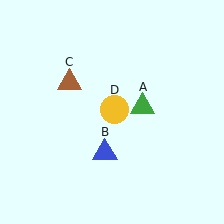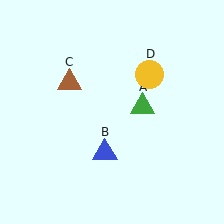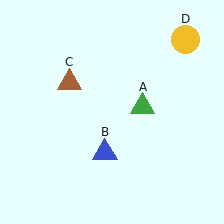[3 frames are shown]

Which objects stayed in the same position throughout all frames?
Green triangle (object A) and blue triangle (object B) and brown triangle (object C) remained stationary.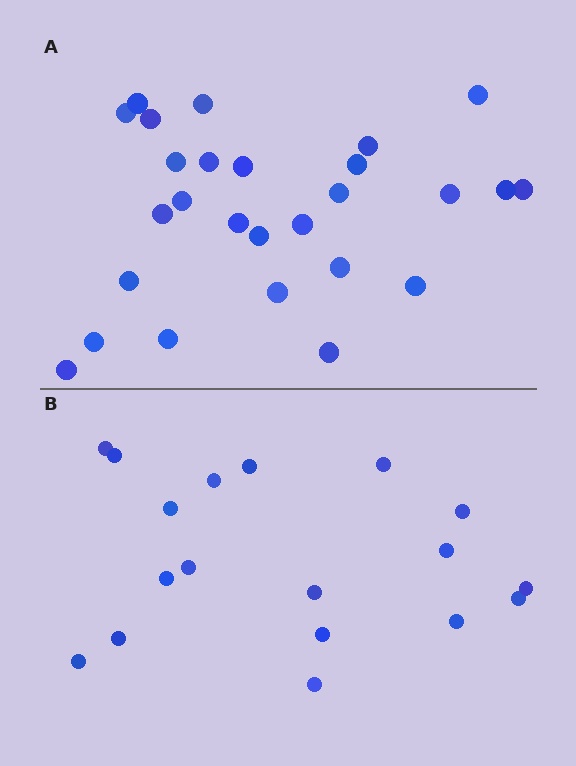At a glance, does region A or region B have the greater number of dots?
Region A (the top region) has more dots.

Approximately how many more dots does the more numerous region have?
Region A has roughly 8 or so more dots than region B.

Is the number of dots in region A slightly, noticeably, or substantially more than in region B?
Region A has substantially more. The ratio is roughly 1.5 to 1.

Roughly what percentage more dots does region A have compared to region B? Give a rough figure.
About 50% more.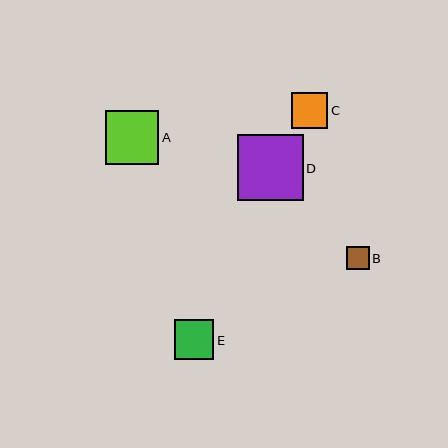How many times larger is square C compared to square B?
Square C is approximately 1.6 times the size of square B.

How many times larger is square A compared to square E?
Square A is approximately 1.4 times the size of square E.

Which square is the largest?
Square D is the largest with a size of approximately 66 pixels.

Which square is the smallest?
Square B is the smallest with a size of approximately 23 pixels.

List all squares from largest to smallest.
From largest to smallest: D, A, E, C, B.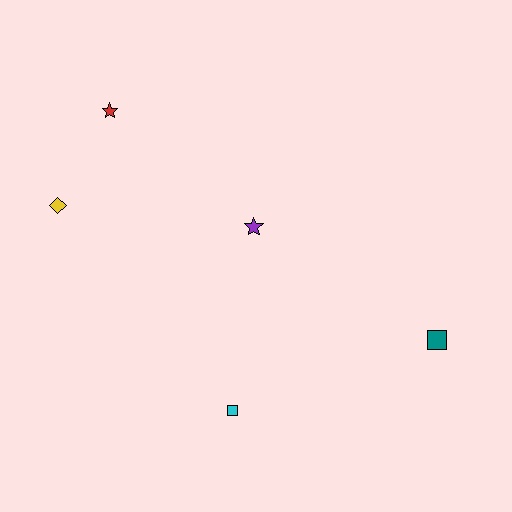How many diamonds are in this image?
There is 1 diamond.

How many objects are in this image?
There are 5 objects.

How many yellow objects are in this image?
There is 1 yellow object.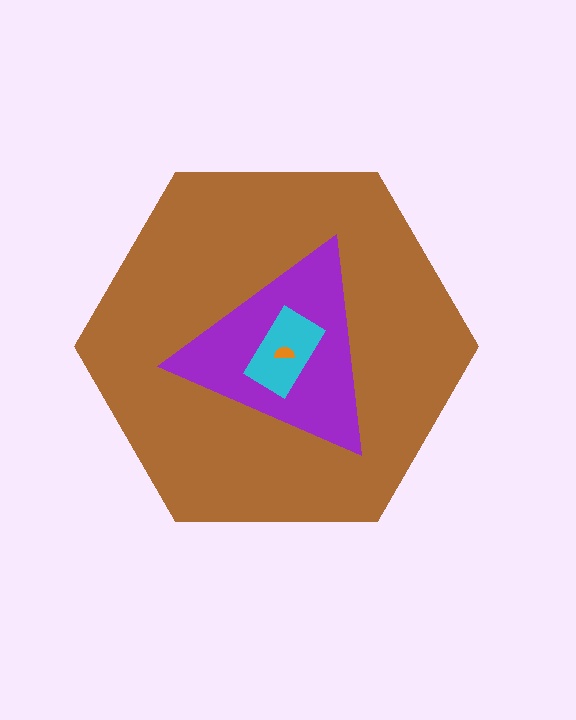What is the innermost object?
The orange semicircle.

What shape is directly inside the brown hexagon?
The purple triangle.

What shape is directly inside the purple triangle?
The cyan rectangle.